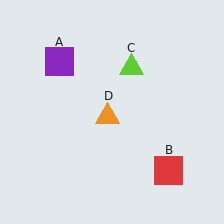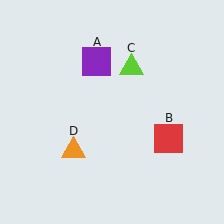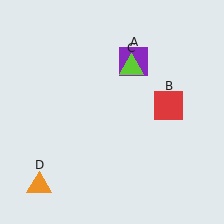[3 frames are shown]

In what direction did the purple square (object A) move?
The purple square (object A) moved right.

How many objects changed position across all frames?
3 objects changed position: purple square (object A), red square (object B), orange triangle (object D).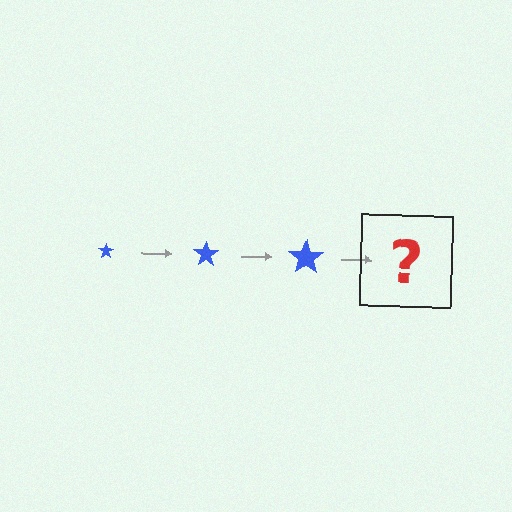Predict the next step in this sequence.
The next step is a blue star, larger than the previous one.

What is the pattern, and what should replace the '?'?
The pattern is that the star gets progressively larger each step. The '?' should be a blue star, larger than the previous one.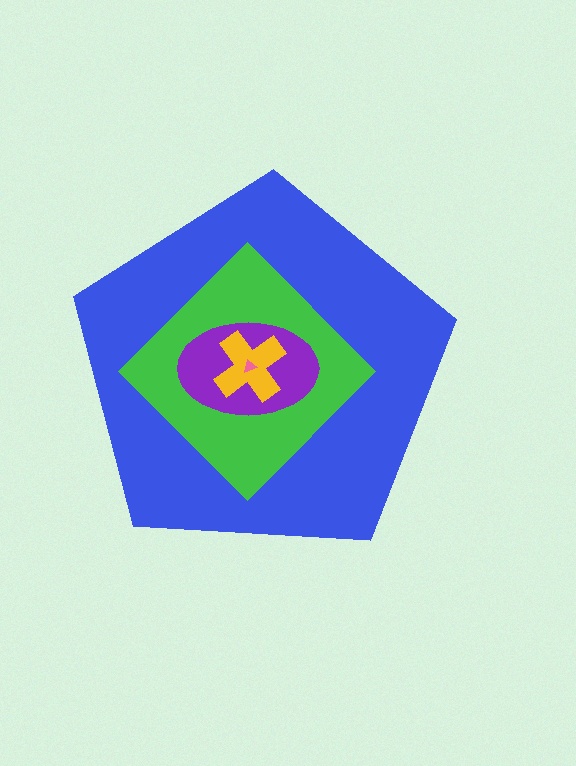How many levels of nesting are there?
5.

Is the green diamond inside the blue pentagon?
Yes.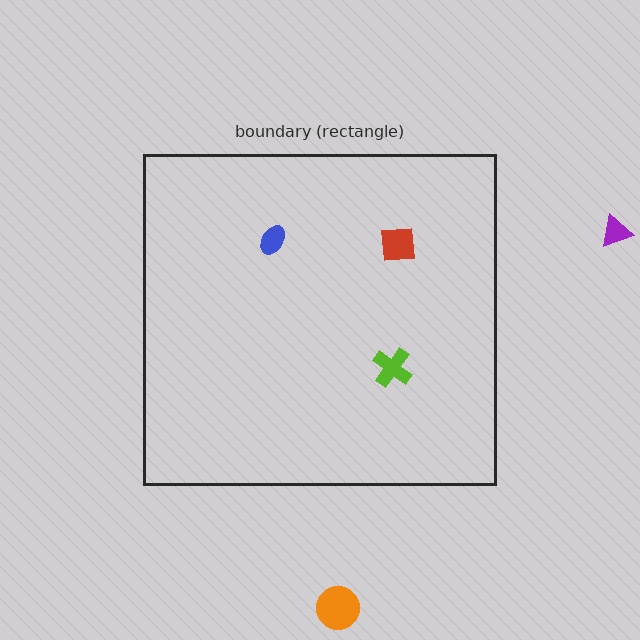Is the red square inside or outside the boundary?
Inside.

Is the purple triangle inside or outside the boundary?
Outside.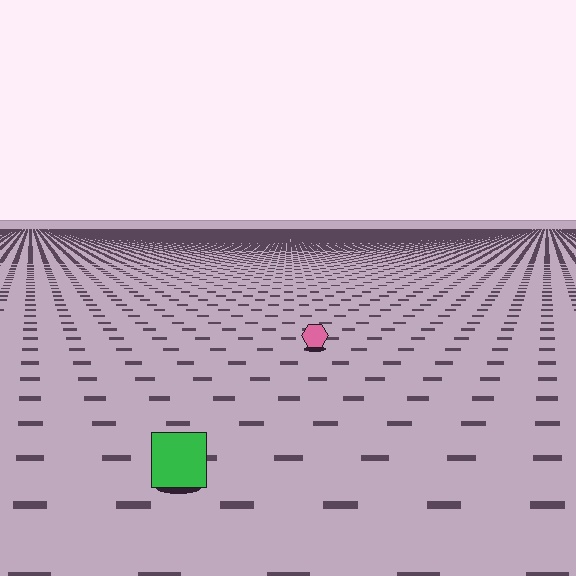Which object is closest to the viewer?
The green square is closest. The texture marks near it are larger and more spread out.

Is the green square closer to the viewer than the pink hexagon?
Yes. The green square is closer — you can tell from the texture gradient: the ground texture is coarser near it.